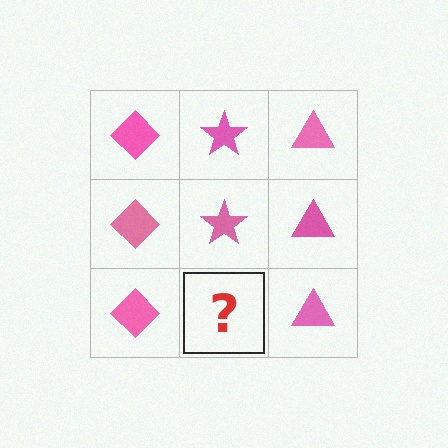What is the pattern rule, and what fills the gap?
The rule is that each column has a consistent shape. The gap should be filled with a pink star.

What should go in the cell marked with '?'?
The missing cell should contain a pink star.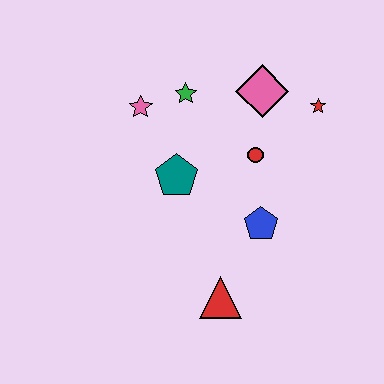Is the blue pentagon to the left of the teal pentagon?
No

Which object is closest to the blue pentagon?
The red circle is closest to the blue pentagon.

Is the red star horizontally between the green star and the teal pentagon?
No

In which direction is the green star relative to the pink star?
The green star is to the right of the pink star.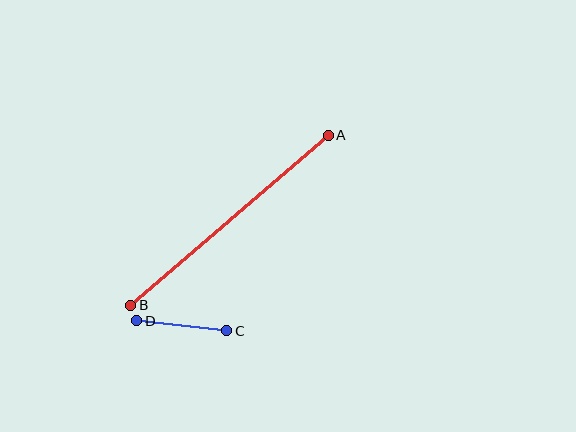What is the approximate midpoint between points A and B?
The midpoint is at approximately (230, 220) pixels.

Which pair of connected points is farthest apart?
Points A and B are farthest apart.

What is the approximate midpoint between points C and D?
The midpoint is at approximately (182, 326) pixels.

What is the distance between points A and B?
The distance is approximately 261 pixels.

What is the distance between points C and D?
The distance is approximately 91 pixels.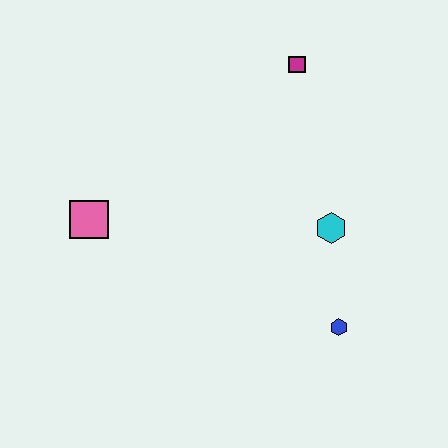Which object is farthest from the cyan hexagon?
The pink square is farthest from the cyan hexagon.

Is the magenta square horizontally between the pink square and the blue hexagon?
Yes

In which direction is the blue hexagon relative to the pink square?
The blue hexagon is to the right of the pink square.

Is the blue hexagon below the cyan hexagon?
Yes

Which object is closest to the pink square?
The cyan hexagon is closest to the pink square.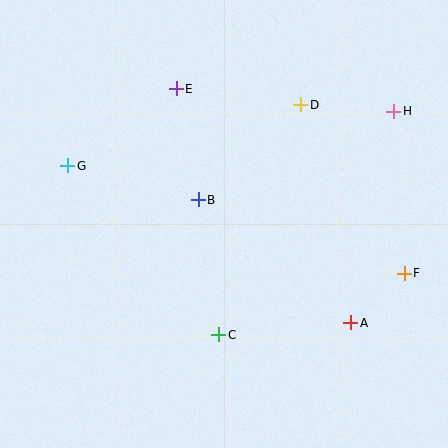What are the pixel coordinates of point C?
Point C is at (219, 335).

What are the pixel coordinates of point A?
Point A is at (351, 323).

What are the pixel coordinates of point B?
Point B is at (198, 200).